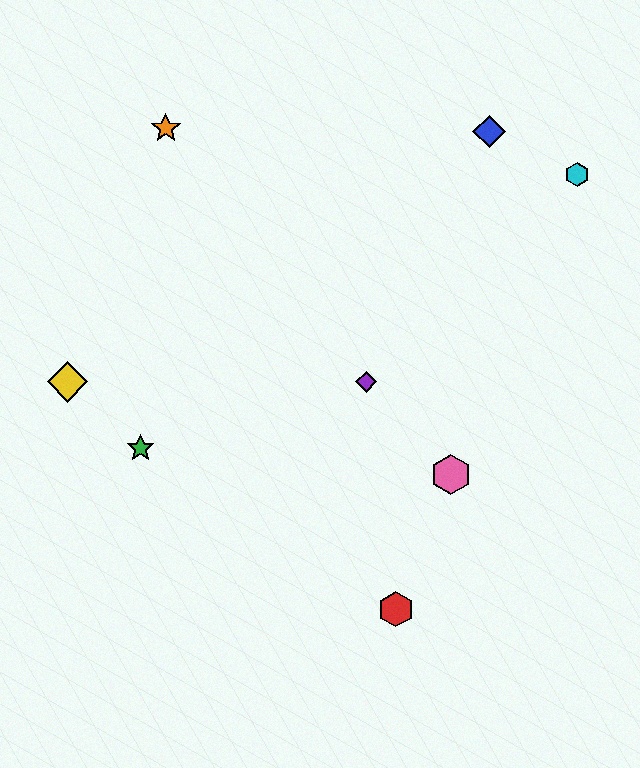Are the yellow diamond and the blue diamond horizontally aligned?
No, the yellow diamond is at y≈382 and the blue diamond is at y≈132.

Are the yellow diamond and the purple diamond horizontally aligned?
Yes, both are at y≈382.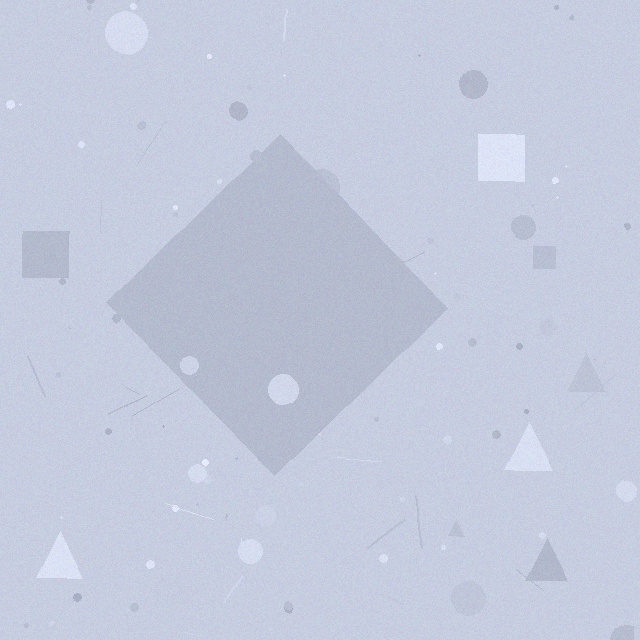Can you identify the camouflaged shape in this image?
The camouflaged shape is a diamond.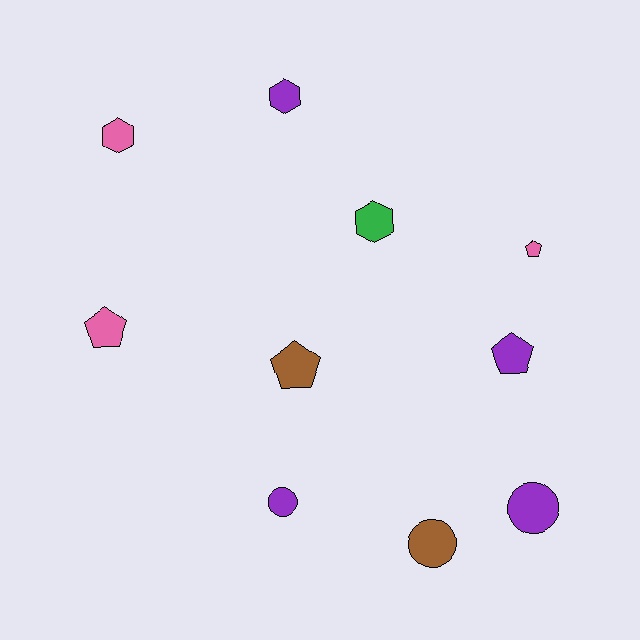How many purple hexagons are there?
There is 1 purple hexagon.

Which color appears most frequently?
Purple, with 4 objects.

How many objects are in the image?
There are 10 objects.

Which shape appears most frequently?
Pentagon, with 4 objects.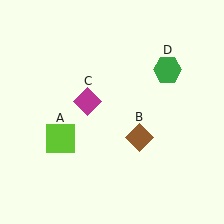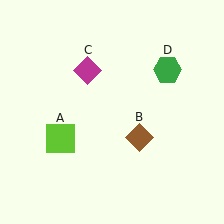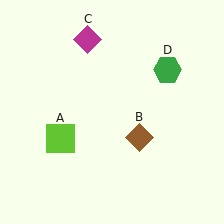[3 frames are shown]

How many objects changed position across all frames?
1 object changed position: magenta diamond (object C).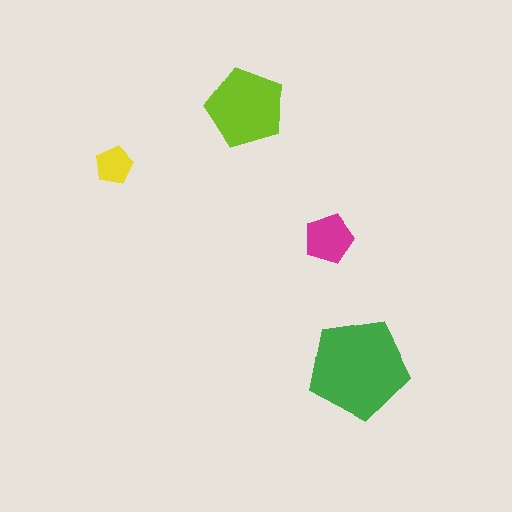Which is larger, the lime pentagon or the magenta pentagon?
The lime one.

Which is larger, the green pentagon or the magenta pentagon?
The green one.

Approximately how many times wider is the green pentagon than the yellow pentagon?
About 2.5 times wider.